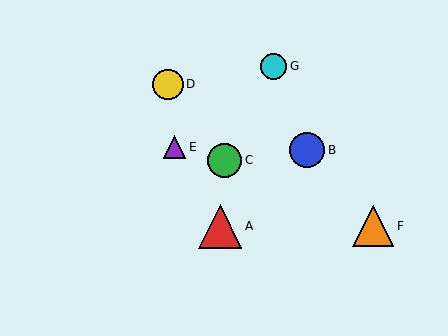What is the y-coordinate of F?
Object F is at y≈226.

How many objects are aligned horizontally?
2 objects (A, F) are aligned horizontally.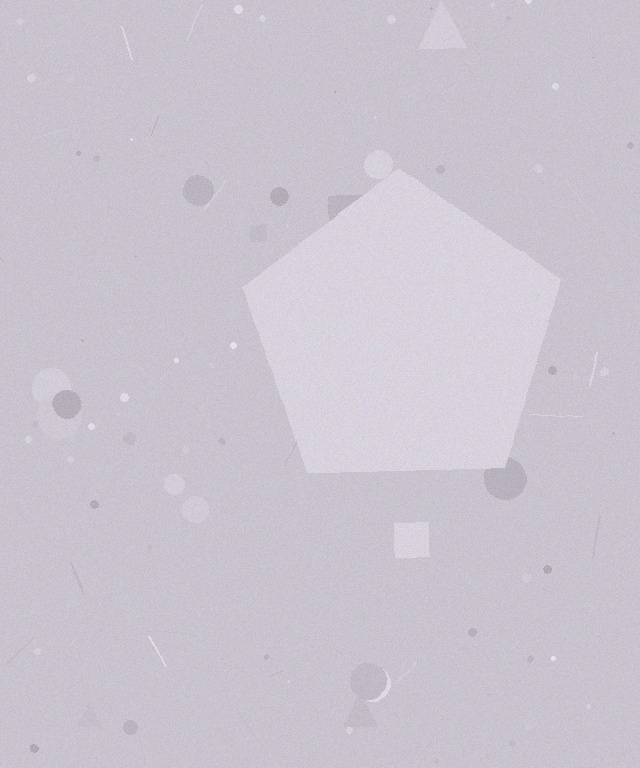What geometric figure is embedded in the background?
A pentagon is embedded in the background.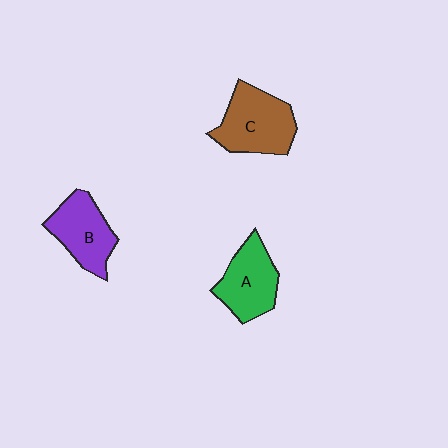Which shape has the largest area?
Shape C (brown).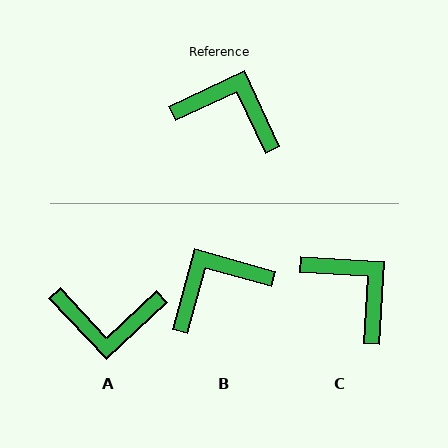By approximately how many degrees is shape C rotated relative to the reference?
Approximately 28 degrees clockwise.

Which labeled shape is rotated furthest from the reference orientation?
A, about 162 degrees away.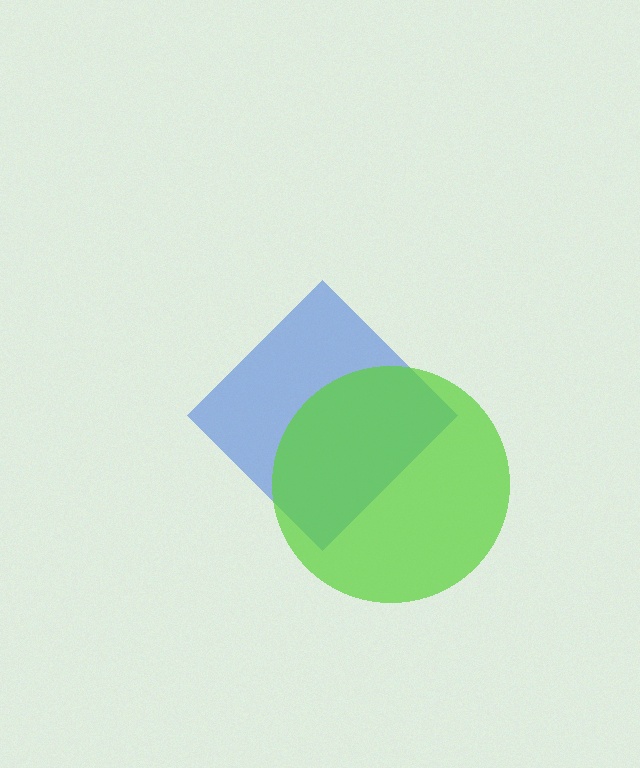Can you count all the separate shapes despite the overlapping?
Yes, there are 2 separate shapes.